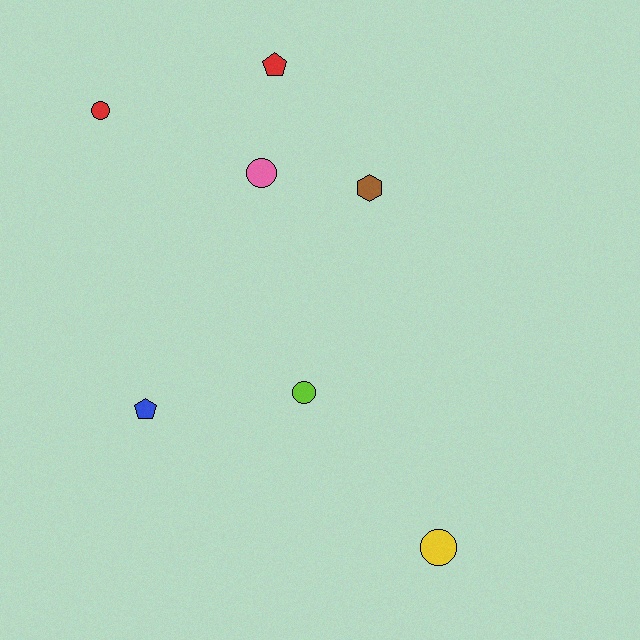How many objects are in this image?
There are 7 objects.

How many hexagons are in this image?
There is 1 hexagon.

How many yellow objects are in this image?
There is 1 yellow object.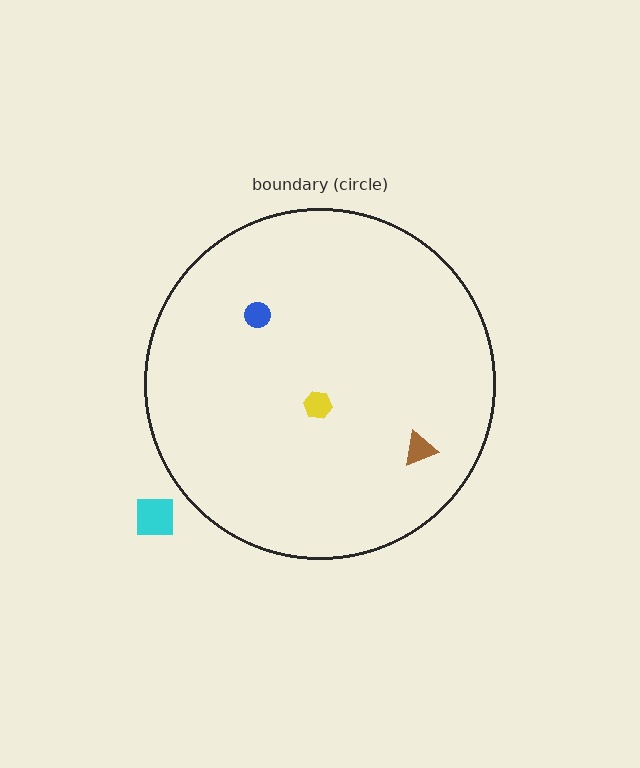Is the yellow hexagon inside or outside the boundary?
Inside.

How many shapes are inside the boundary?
3 inside, 1 outside.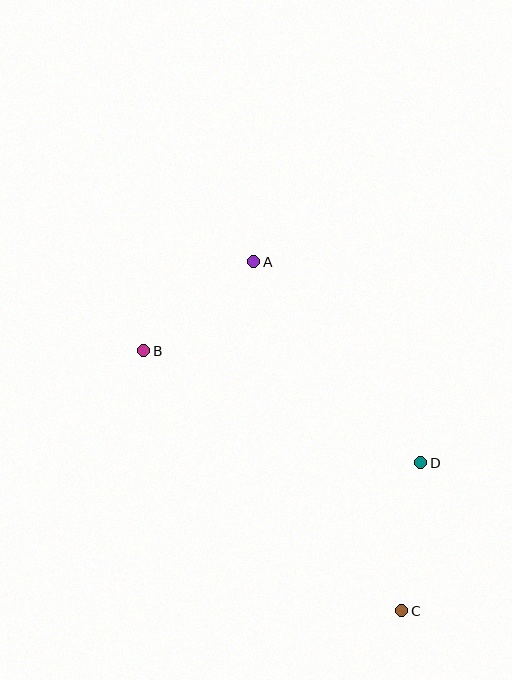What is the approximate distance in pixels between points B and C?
The distance between B and C is approximately 366 pixels.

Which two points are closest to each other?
Points A and B are closest to each other.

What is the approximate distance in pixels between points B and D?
The distance between B and D is approximately 299 pixels.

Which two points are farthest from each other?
Points A and C are farthest from each other.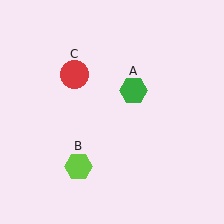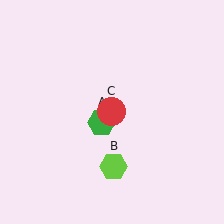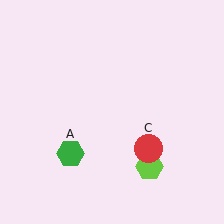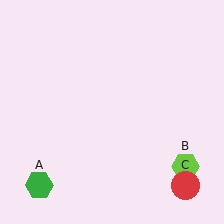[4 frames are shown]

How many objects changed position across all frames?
3 objects changed position: green hexagon (object A), lime hexagon (object B), red circle (object C).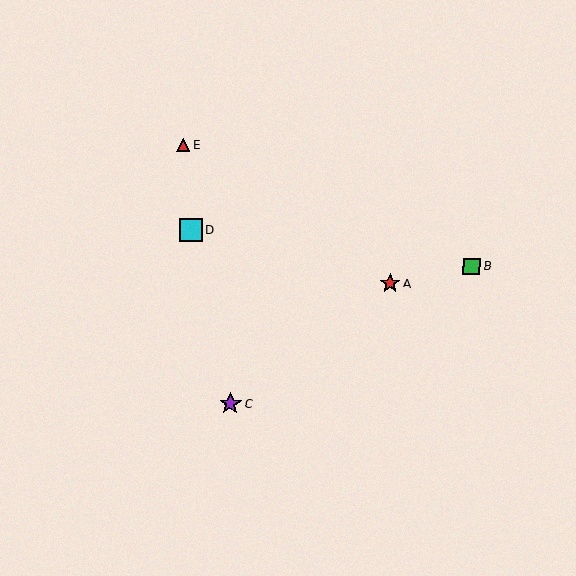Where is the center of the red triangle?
The center of the red triangle is at (183, 145).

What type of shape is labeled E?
Shape E is a red triangle.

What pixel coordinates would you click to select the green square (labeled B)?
Click at (472, 266) to select the green square B.